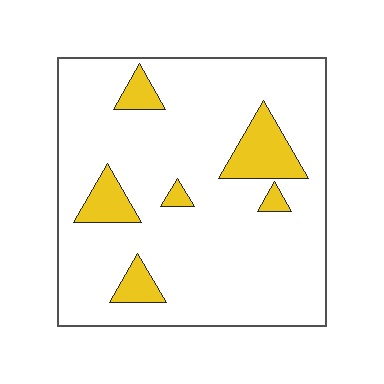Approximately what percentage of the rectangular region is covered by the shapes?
Approximately 15%.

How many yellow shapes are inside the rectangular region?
6.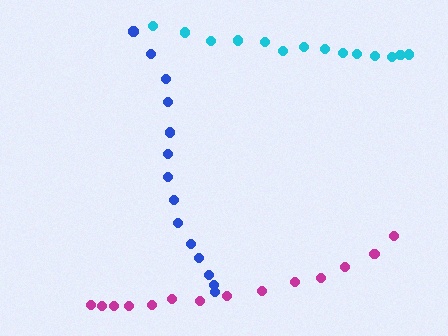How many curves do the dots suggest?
There are 3 distinct paths.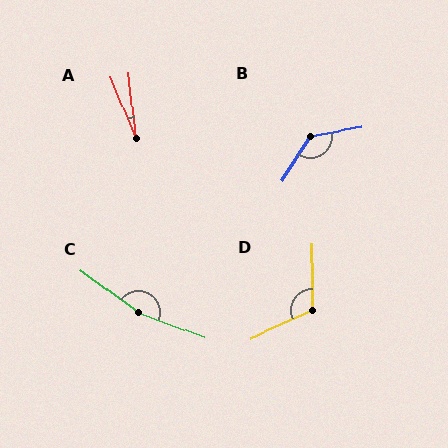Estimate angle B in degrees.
Approximately 133 degrees.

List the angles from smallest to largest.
A (16°), D (114°), B (133°), C (164°).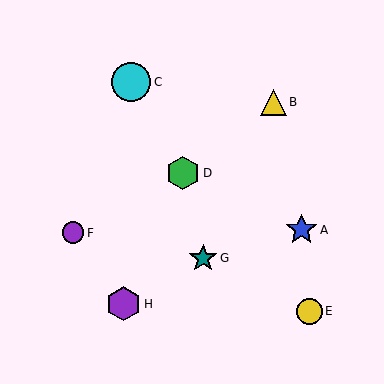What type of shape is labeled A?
Shape A is a blue star.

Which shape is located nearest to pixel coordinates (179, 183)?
The green hexagon (labeled D) at (183, 173) is nearest to that location.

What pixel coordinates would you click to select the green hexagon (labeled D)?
Click at (183, 173) to select the green hexagon D.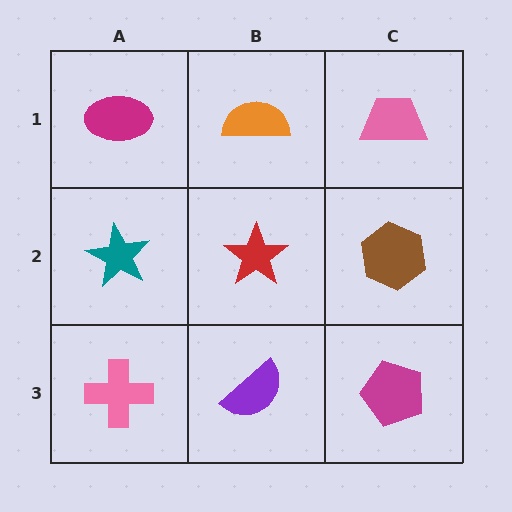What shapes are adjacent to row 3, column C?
A brown hexagon (row 2, column C), a purple semicircle (row 3, column B).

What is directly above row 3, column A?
A teal star.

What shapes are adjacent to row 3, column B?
A red star (row 2, column B), a pink cross (row 3, column A), a magenta pentagon (row 3, column C).